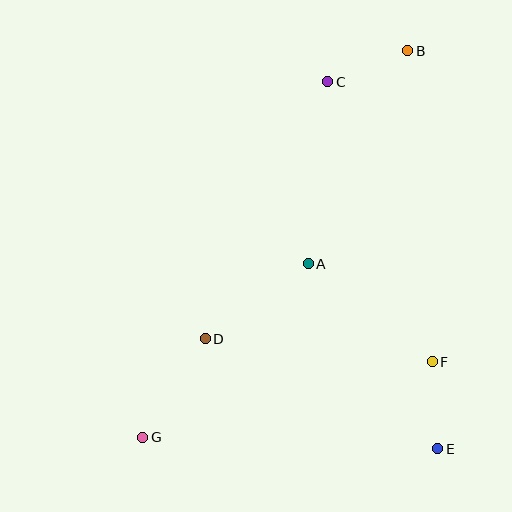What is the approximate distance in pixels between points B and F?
The distance between B and F is approximately 312 pixels.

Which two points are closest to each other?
Points B and C are closest to each other.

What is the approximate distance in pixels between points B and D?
The distance between B and D is approximately 352 pixels.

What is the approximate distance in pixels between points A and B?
The distance between A and B is approximately 235 pixels.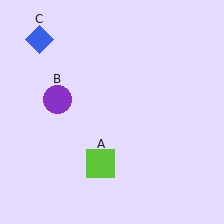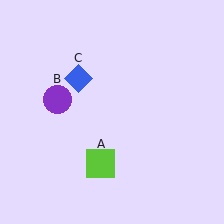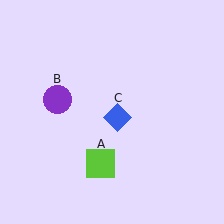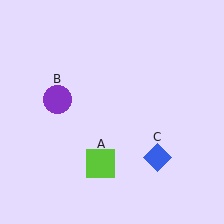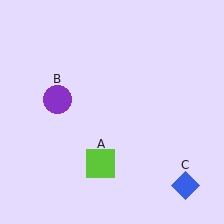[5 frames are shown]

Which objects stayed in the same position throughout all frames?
Lime square (object A) and purple circle (object B) remained stationary.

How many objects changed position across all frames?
1 object changed position: blue diamond (object C).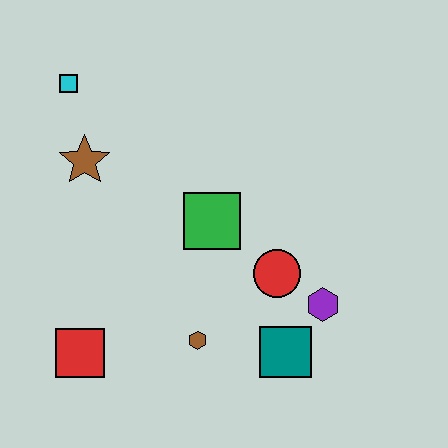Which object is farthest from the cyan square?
The teal square is farthest from the cyan square.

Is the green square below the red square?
No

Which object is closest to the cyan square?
The brown star is closest to the cyan square.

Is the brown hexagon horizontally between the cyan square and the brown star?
No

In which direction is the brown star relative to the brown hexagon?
The brown star is above the brown hexagon.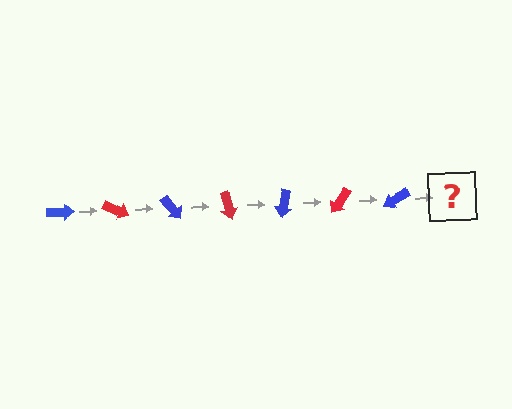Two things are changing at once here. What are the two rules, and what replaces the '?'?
The two rules are that it rotates 25 degrees each step and the color cycles through blue and red. The '?' should be a red arrow, rotated 175 degrees from the start.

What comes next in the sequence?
The next element should be a red arrow, rotated 175 degrees from the start.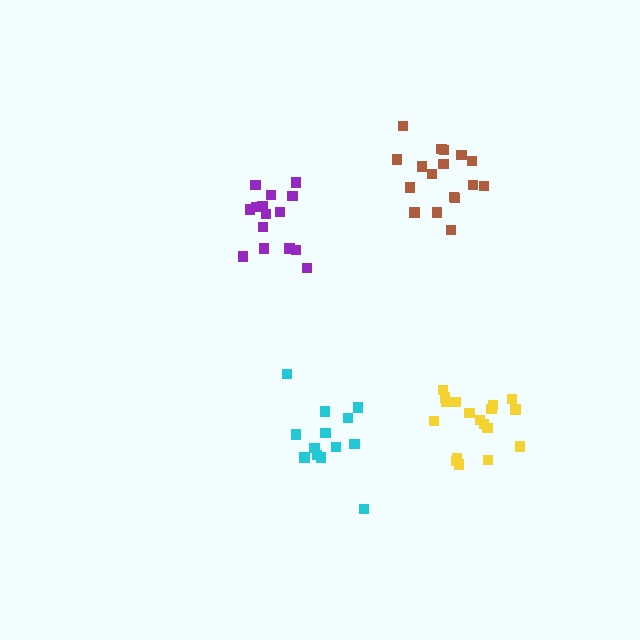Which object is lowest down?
The cyan cluster is bottommost.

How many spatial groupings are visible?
There are 4 spatial groupings.